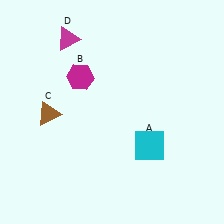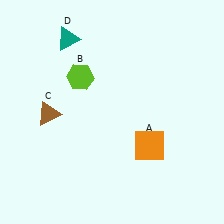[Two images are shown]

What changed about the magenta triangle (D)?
In Image 1, D is magenta. In Image 2, it changed to teal.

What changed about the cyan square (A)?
In Image 1, A is cyan. In Image 2, it changed to orange.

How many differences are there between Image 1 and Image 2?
There are 3 differences between the two images.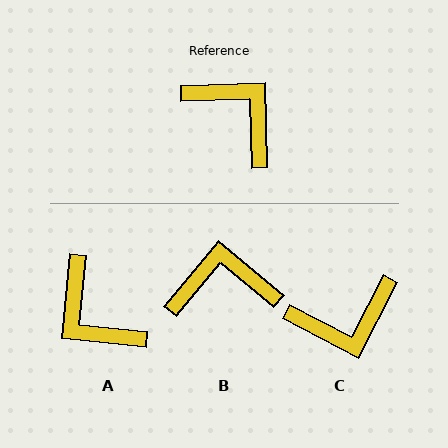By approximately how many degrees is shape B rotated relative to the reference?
Approximately 48 degrees counter-clockwise.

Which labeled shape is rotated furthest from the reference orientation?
A, about 172 degrees away.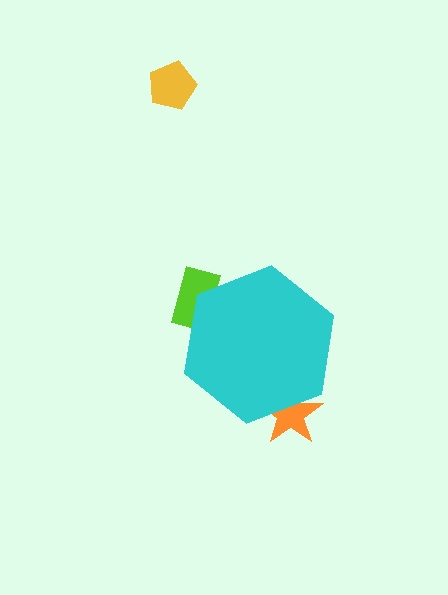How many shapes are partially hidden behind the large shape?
2 shapes are partially hidden.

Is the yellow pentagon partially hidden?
No, the yellow pentagon is fully visible.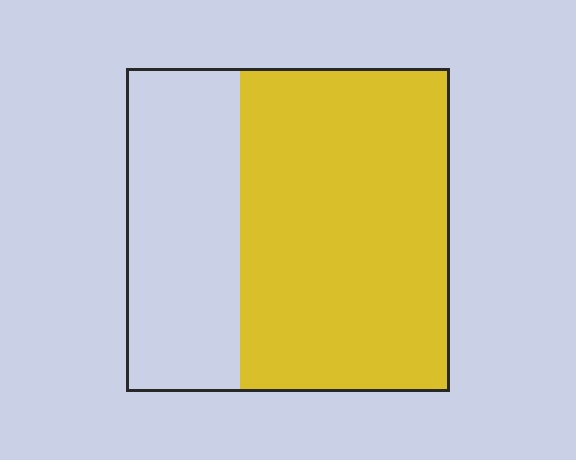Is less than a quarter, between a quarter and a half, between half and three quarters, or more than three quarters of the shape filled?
Between half and three quarters.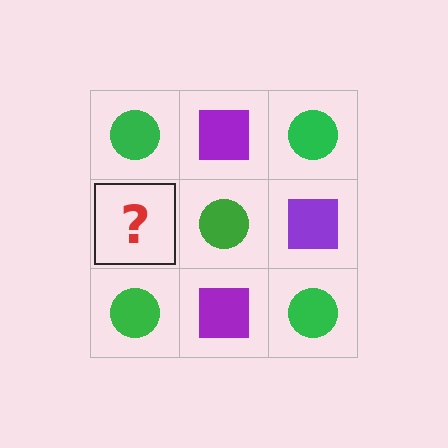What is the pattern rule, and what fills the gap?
The rule is that it alternates green circle and purple square in a checkerboard pattern. The gap should be filled with a purple square.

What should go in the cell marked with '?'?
The missing cell should contain a purple square.